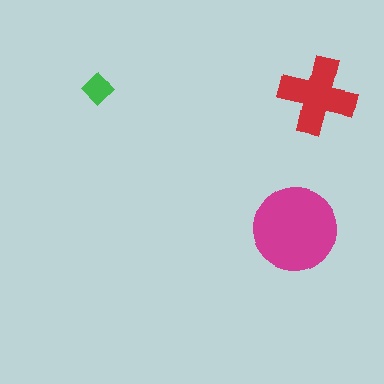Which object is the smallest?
The green diamond.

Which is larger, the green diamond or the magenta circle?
The magenta circle.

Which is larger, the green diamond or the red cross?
The red cross.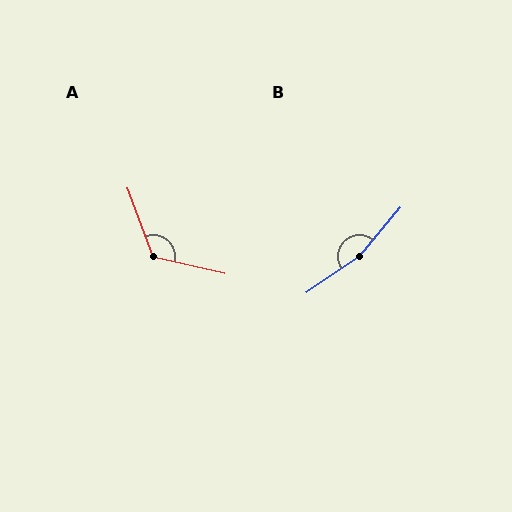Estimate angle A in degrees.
Approximately 123 degrees.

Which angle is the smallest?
A, at approximately 123 degrees.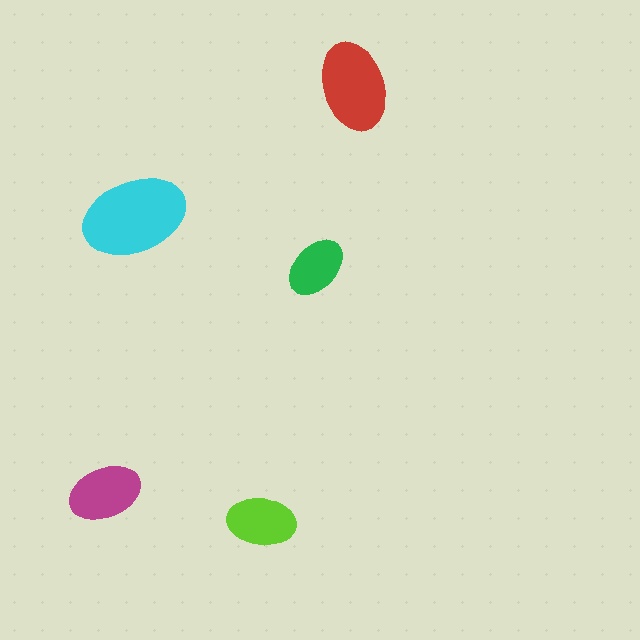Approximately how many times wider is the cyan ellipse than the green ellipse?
About 1.5 times wider.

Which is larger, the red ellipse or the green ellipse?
The red one.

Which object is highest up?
The red ellipse is topmost.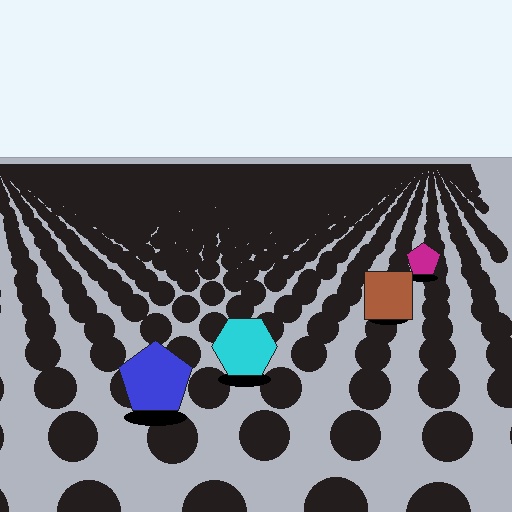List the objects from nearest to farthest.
From nearest to farthest: the blue pentagon, the cyan hexagon, the brown square, the magenta pentagon.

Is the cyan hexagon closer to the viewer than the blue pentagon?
No. The blue pentagon is closer — you can tell from the texture gradient: the ground texture is coarser near it.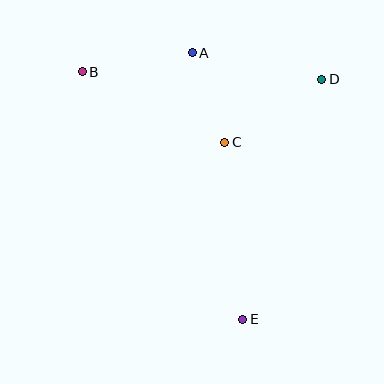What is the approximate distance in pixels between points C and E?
The distance between C and E is approximately 178 pixels.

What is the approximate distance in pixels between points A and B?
The distance between A and B is approximately 112 pixels.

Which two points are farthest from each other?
Points B and E are farthest from each other.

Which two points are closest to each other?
Points A and C are closest to each other.